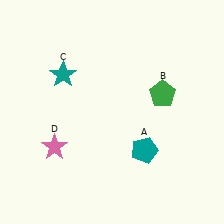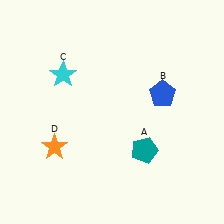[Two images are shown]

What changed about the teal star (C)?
In Image 1, C is teal. In Image 2, it changed to cyan.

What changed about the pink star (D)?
In Image 1, D is pink. In Image 2, it changed to orange.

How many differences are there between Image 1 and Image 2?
There are 3 differences between the two images.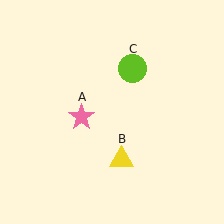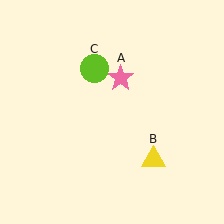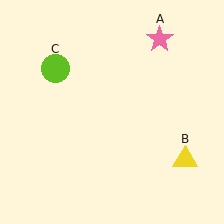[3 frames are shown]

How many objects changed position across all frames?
3 objects changed position: pink star (object A), yellow triangle (object B), lime circle (object C).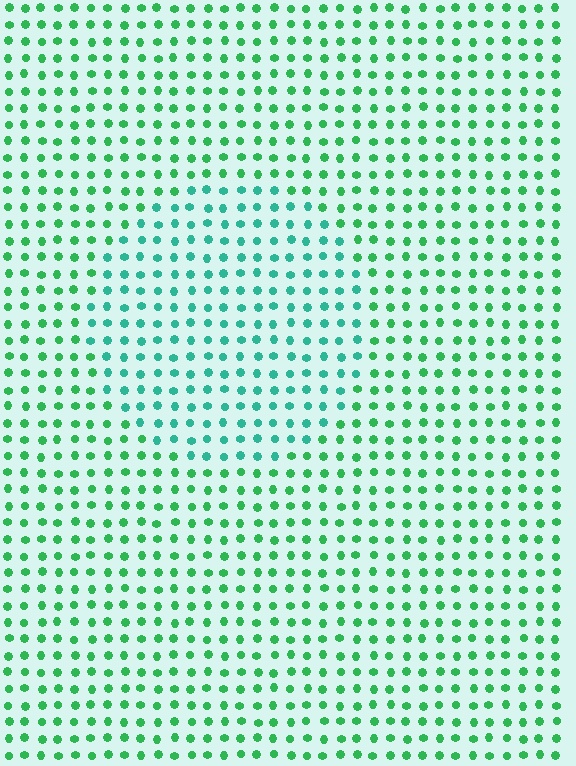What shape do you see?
I see a circle.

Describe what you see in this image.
The image is filled with small green elements in a uniform arrangement. A circle-shaped region is visible where the elements are tinted to a slightly different hue, forming a subtle color boundary.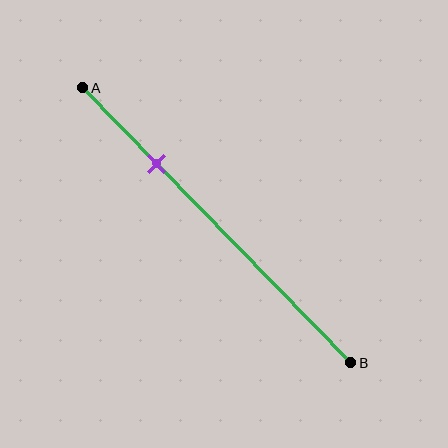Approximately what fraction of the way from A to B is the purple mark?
The purple mark is approximately 30% of the way from A to B.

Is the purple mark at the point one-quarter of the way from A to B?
Yes, the mark is approximately at the one-quarter point.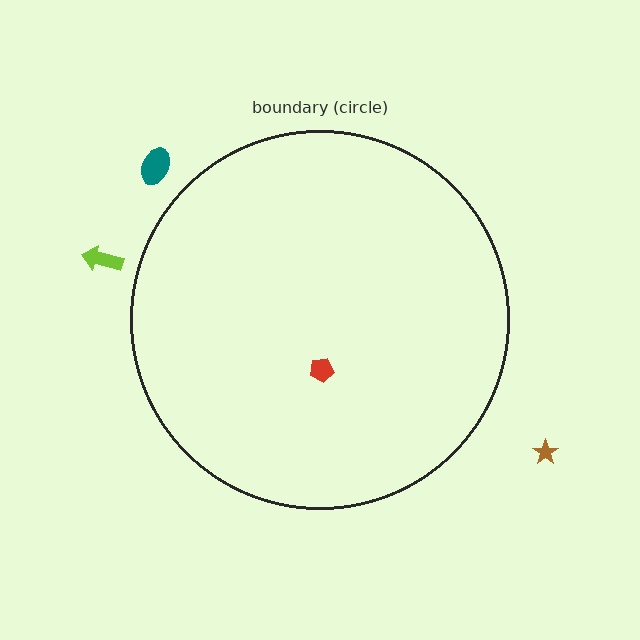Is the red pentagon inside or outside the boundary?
Inside.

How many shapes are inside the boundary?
1 inside, 3 outside.